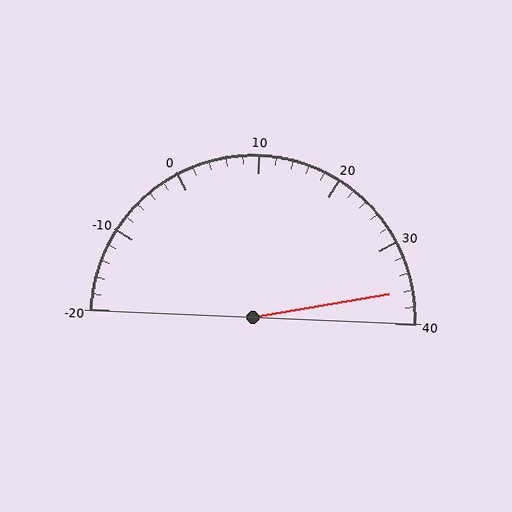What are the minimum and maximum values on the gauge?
The gauge ranges from -20 to 40.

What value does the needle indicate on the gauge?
The needle indicates approximately 36.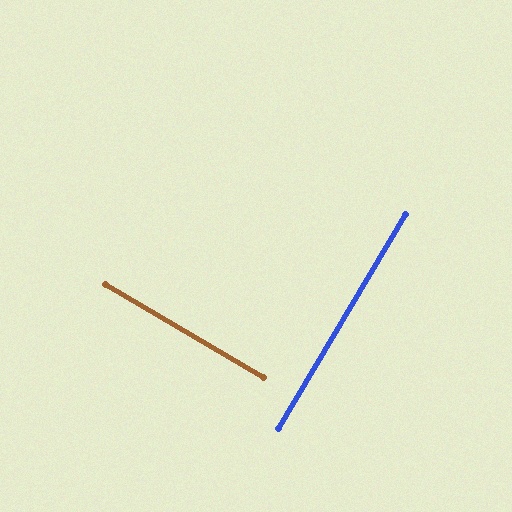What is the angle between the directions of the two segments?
Approximately 90 degrees.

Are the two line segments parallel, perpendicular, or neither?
Perpendicular — they meet at approximately 90°.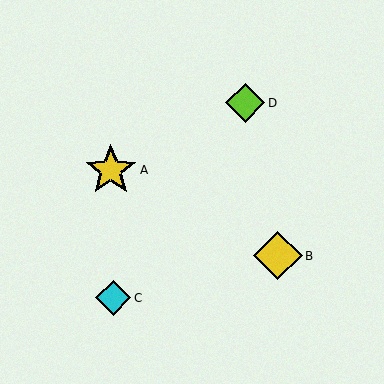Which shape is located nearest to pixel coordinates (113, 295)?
The cyan diamond (labeled C) at (113, 298) is nearest to that location.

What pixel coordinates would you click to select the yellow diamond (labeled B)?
Click at (278, 256) to select the yellow diamond B.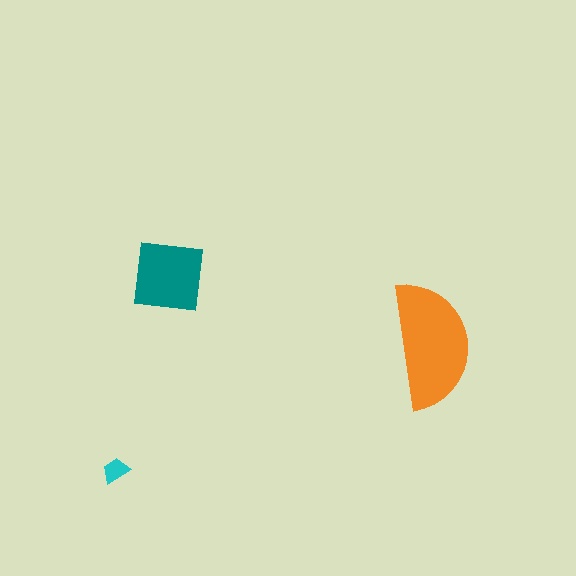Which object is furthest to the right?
The orange semicircle is rightmost.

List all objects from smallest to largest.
The cyan trapezoid, the teal square, the orange semicircle.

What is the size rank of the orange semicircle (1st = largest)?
1st.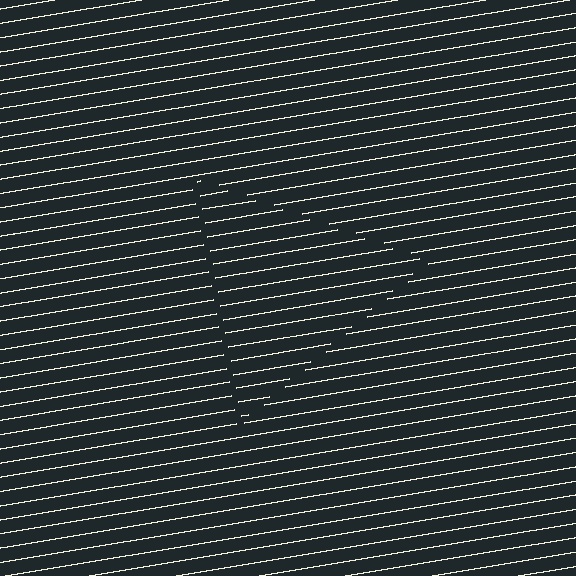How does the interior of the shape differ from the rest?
The interior of the shape contains the same grating, shifted by half a period — the contour is defined by the phase discontinuity where line-ends from the inner and outer gratings abut.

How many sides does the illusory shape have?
3 sides — the line-ends trace a triangle.